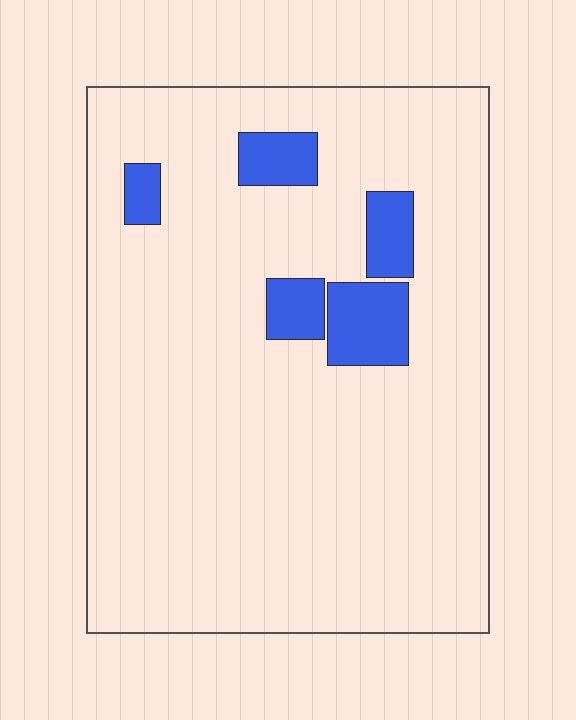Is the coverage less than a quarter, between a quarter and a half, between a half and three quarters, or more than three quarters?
Less than a quarter.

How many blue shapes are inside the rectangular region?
5.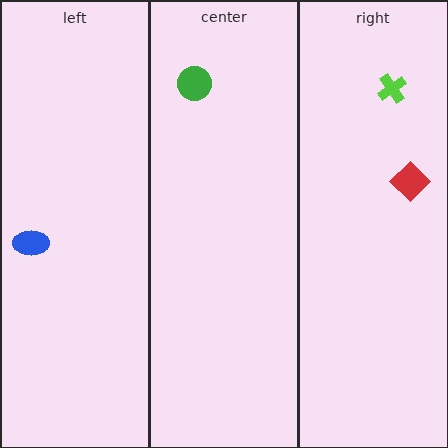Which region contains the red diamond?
The right region.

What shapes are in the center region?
The green circle.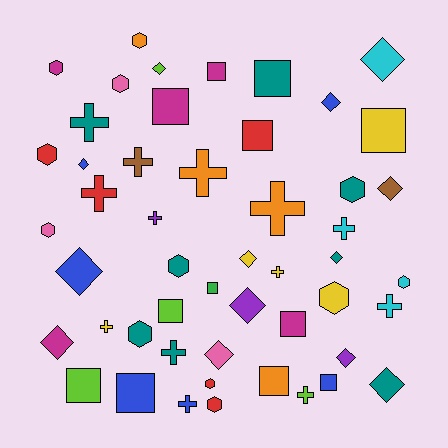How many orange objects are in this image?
There are 4 orange objects.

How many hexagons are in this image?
There are 12 hexagons.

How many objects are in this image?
There are 50 objects.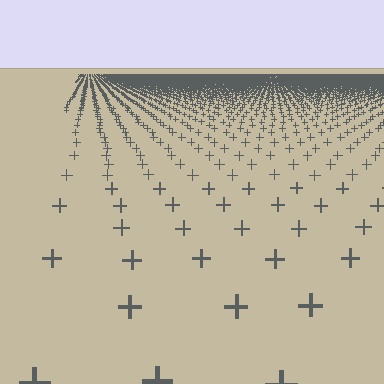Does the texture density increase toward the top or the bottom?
Density increases toward the top.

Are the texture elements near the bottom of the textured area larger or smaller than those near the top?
Larger. Near the bottom, elements are closer to the viewer and appear at a bigger on-screen size.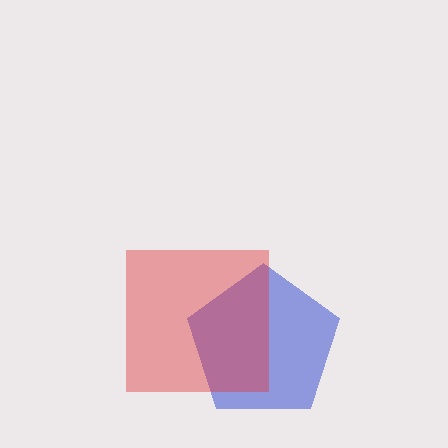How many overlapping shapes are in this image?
There are 2 overlapping shapes in the image.